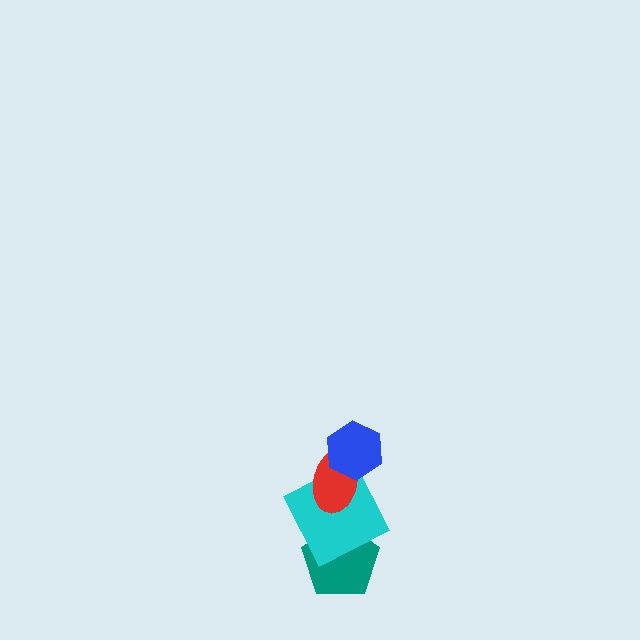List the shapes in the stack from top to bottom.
From top to bottom: the blue hexagon, the red ellipse, the cyan square, the teal pentagon.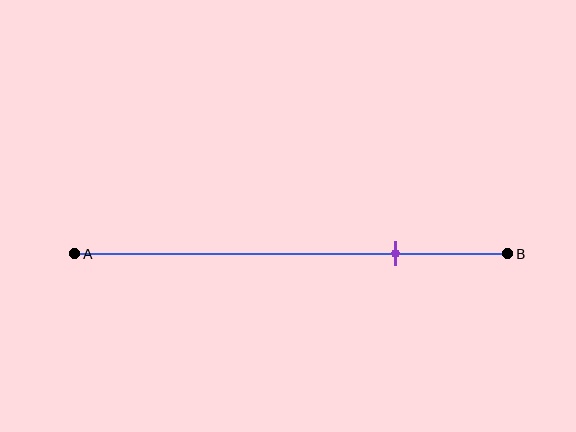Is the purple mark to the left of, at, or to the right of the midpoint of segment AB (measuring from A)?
The purple mark is to the right of the midpoint of segment AB.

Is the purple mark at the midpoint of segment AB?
No, the mark is at about 75% from A, not at the 50% midpoint.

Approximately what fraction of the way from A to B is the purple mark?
The purple mark is approximately 75% of the way from A to B.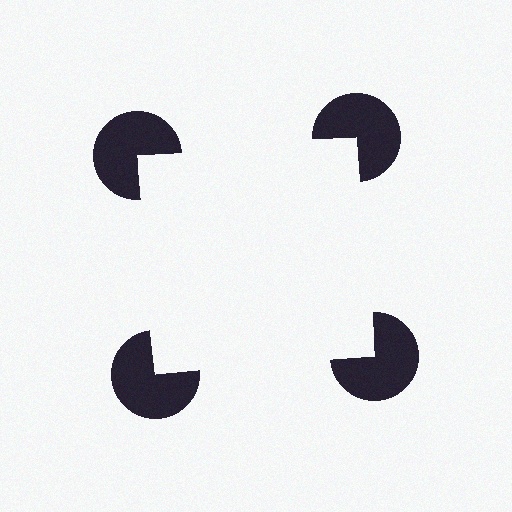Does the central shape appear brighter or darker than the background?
It typically appears slightly brighter than the background, even though no actual brightness change is drawn.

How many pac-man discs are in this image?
There are 4 — one at each vertex of the illusory square.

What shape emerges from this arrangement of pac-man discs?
An illusory square — its edges are inferred from the aligned wedge cuts in the pac-man discs, not physically drawn.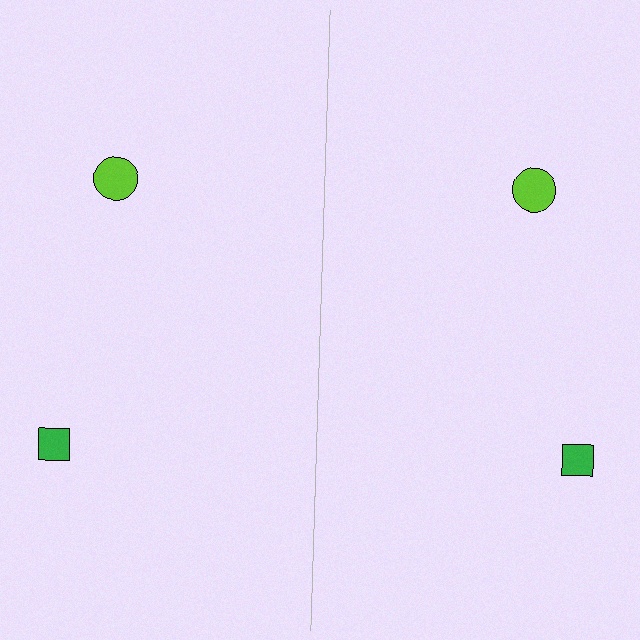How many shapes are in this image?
There are 4 shapes in this image.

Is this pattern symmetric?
Yes, this pattern has bilateral (reflection) symmetry.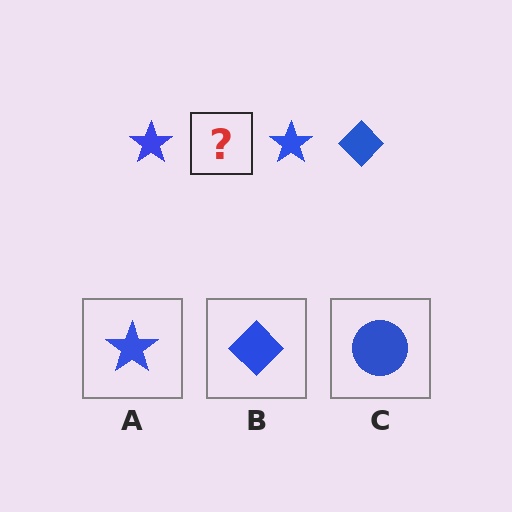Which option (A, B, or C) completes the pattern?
B.